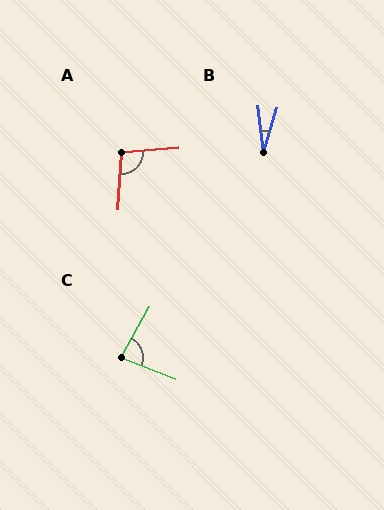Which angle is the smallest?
B, at approximately 23 degrees.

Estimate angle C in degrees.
Approximately 82 degrees.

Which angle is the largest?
A, at approximately 98 degrees.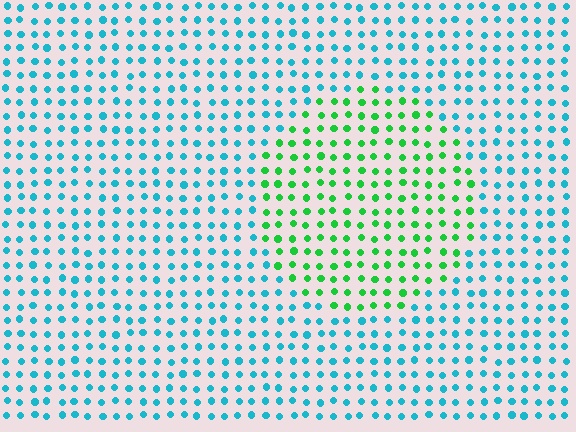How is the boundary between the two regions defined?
The boundary is defined purely by a slight shift in hue (about 56 degrees). Spacing, size, and orientation are identical on both sides.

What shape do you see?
I see a circle.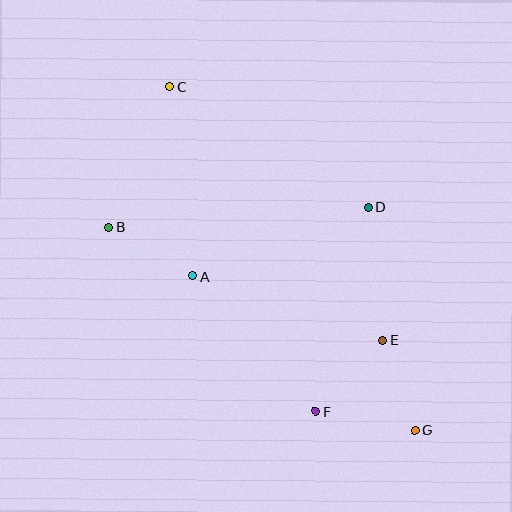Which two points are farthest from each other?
Points C and G are farthest from each other.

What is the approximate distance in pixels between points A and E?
The distance between A and E is approximately 201 pixels.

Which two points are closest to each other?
Points E and G are closest to each other.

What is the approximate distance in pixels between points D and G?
The distance between D and G is approximately 228 pixels.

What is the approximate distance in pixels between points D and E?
The distance between D and E is approximately 134 pixels.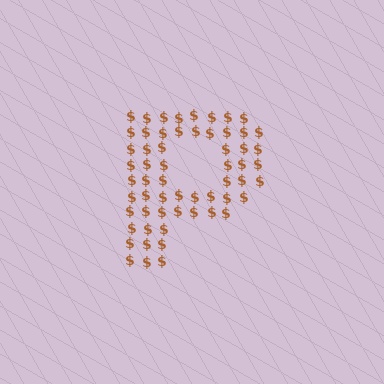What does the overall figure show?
The overall figure shows the letter P.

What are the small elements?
The small elements are dollar signs.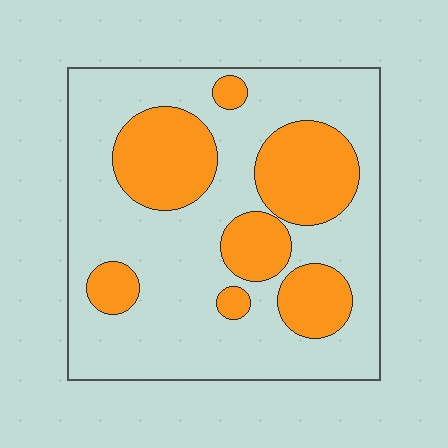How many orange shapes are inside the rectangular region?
7.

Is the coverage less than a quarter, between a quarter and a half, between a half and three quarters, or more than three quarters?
Between a quarter and a half.